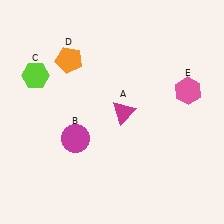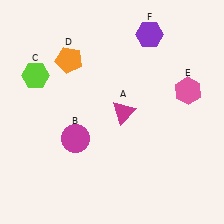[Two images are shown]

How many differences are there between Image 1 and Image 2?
There is 1 difference between the two images.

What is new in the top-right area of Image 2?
A purple hexagon (F) was added in the top-right area of Image 2.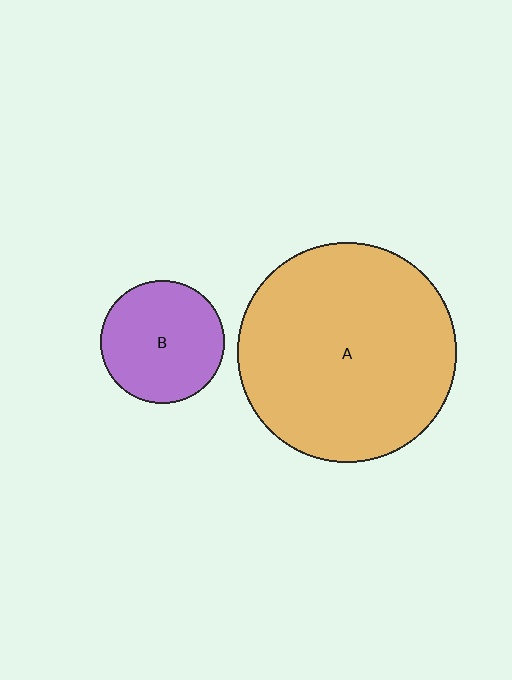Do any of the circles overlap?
No, none of the circles overlap.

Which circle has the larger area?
Circle A (orange).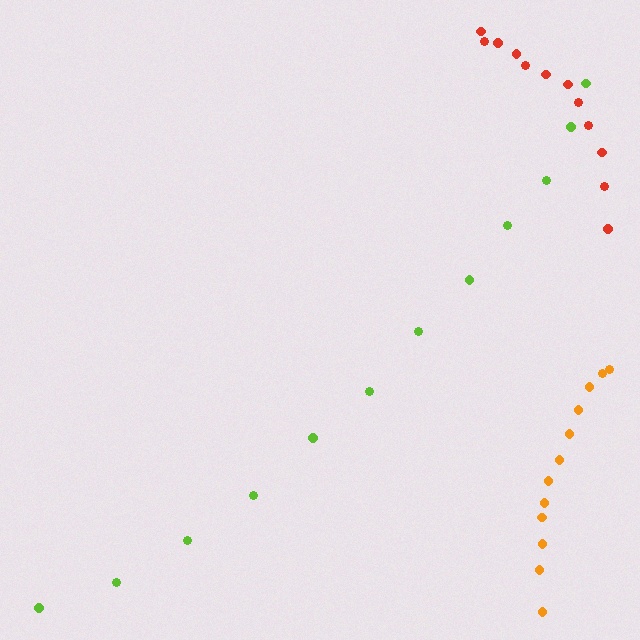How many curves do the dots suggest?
There are 3 distinct paths.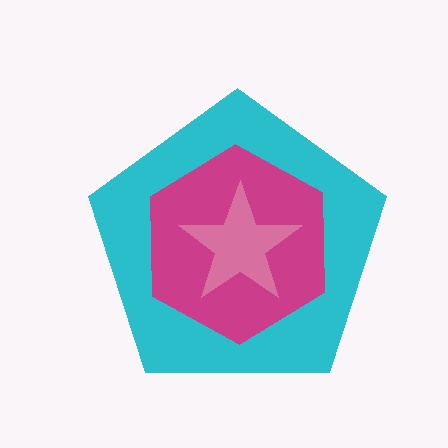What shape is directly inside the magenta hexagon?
The pink star.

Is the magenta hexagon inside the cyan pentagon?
Yes.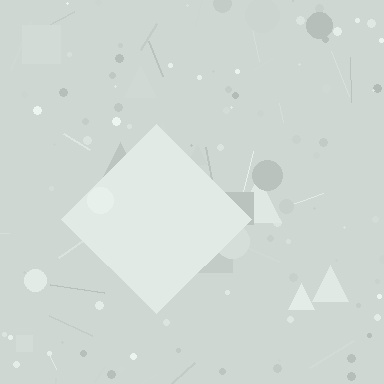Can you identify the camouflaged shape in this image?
The camouflaged shape is a diamond.